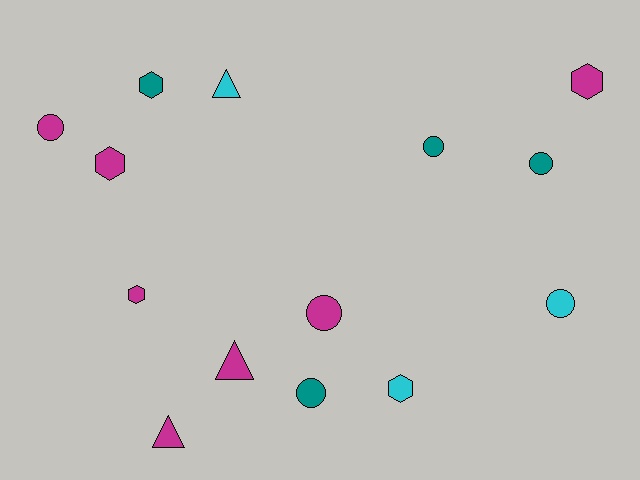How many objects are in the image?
There are 14 objects.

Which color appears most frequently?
Magenta, with 7 objects.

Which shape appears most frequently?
Circle, with 6 objects.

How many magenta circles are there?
There are 2 magenta circles.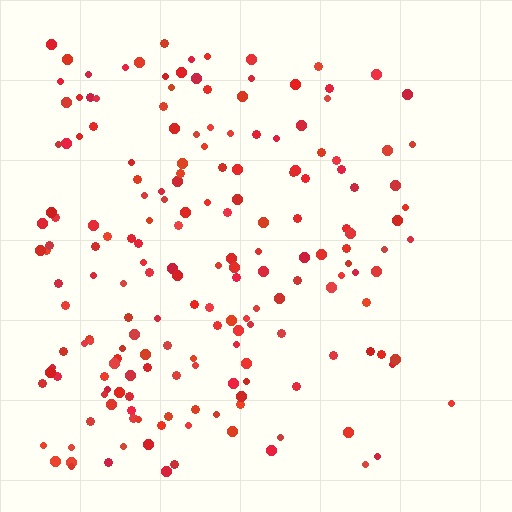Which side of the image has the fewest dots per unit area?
The right.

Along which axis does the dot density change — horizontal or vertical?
Horizontal.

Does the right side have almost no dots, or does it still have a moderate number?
Still a moderate number, just noticeably fewer than the left.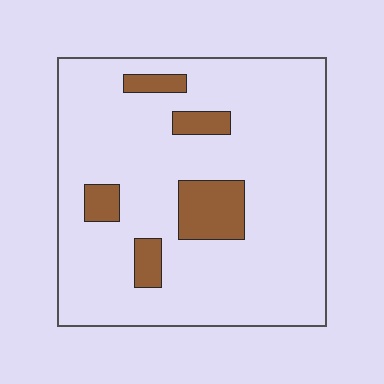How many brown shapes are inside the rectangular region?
5.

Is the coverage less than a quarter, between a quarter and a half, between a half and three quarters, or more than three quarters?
Less than a quarter.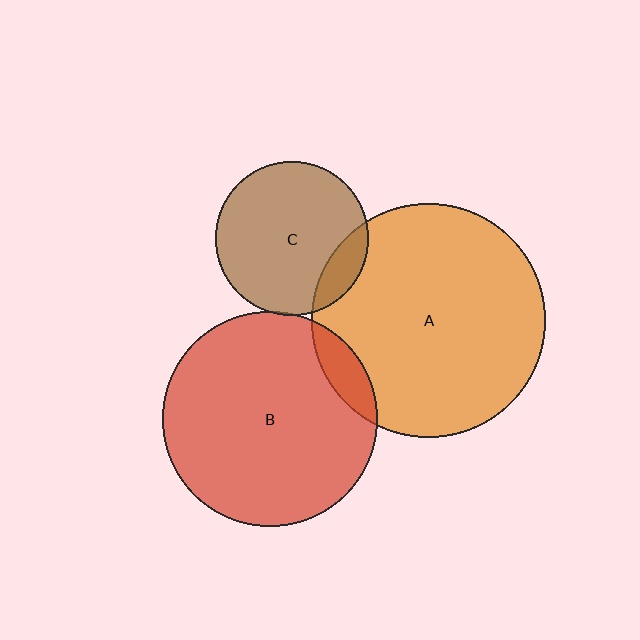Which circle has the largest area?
Circle A (orange).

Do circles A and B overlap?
Yes.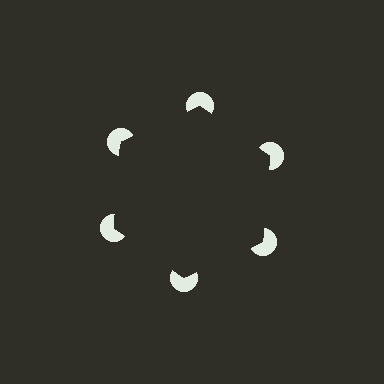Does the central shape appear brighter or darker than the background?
It typically appears slightly darker than the background, even though no actual brightness change is drawn.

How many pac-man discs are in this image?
There are 6 — one at each vertex of the illusory hexagon.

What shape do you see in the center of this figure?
An illusory hexagon — its edges are inferred from the aligned wedge cuts in the pac-man discs, not physically drawn.